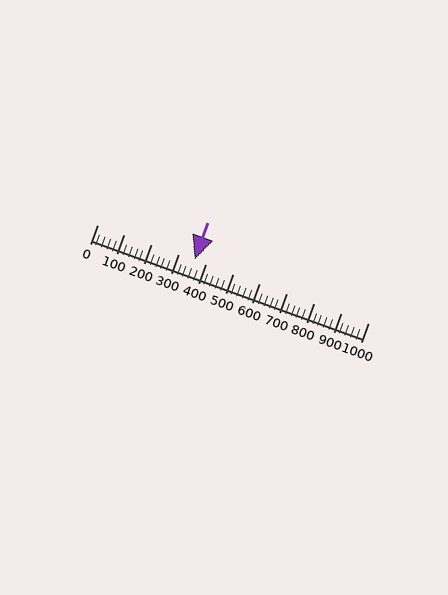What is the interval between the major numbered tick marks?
The major tick marks are spaced 100 units apart.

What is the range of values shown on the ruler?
The ruler shows values from 0 to 1000.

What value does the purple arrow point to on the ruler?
The purple arrow points to approximately 360.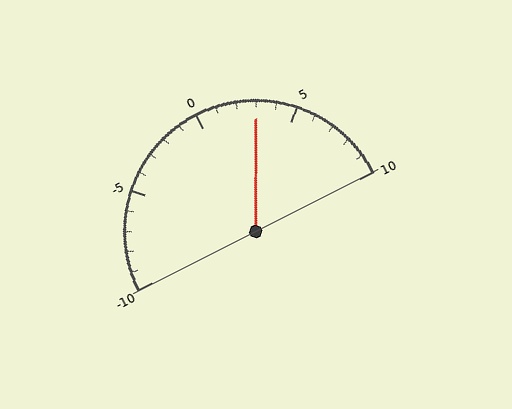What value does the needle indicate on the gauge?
The needle indicates approximately 3.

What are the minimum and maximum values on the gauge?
The gauge ranges from -10 to 10.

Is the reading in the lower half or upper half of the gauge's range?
The reading is in the upper half of the range (-10 to 10).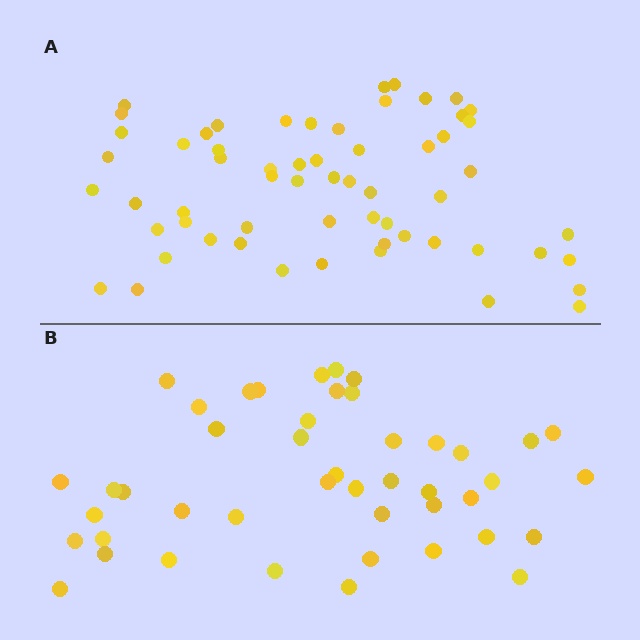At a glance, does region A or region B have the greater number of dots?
Region A (the top region) has more dots.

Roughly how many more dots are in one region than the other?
Region A has approximately 15 more dots than region B.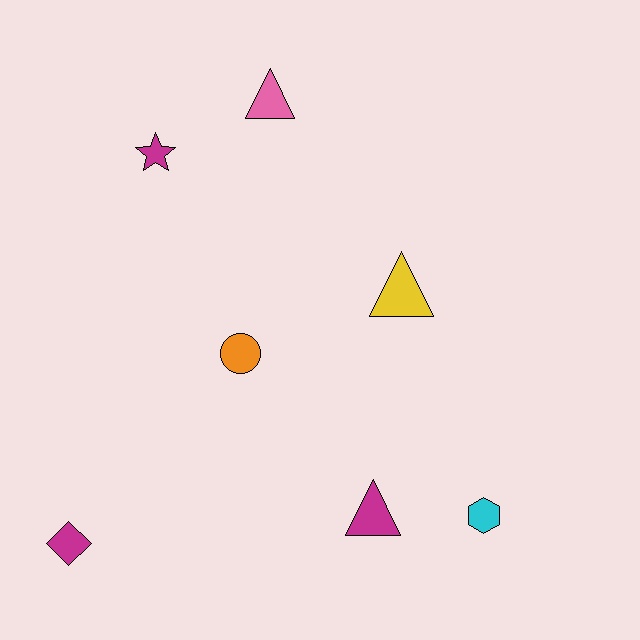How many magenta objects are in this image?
There are 3 magenta objects.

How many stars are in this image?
There is 1 star.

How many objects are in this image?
There are 7 objects.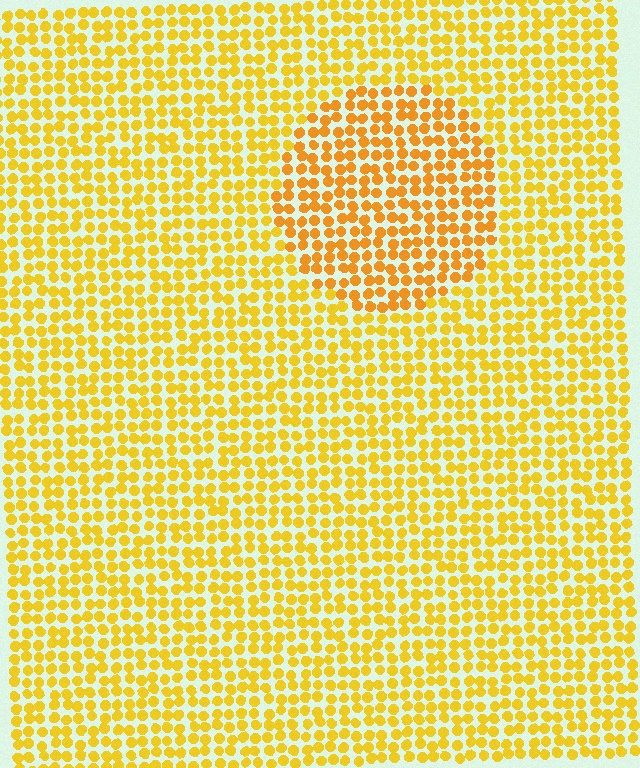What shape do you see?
I see a circle.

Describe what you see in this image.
The image is filled with small yellow elements in a uniform arrangement. A circle-shaped region is visible where the elements are tinted to a slightly different hue, forming a subtle color boundary.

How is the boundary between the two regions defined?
The boundary is defined purely by a slight shift in hue (about 16 degrees). Spacing, size, and orientation are identical on both sides.